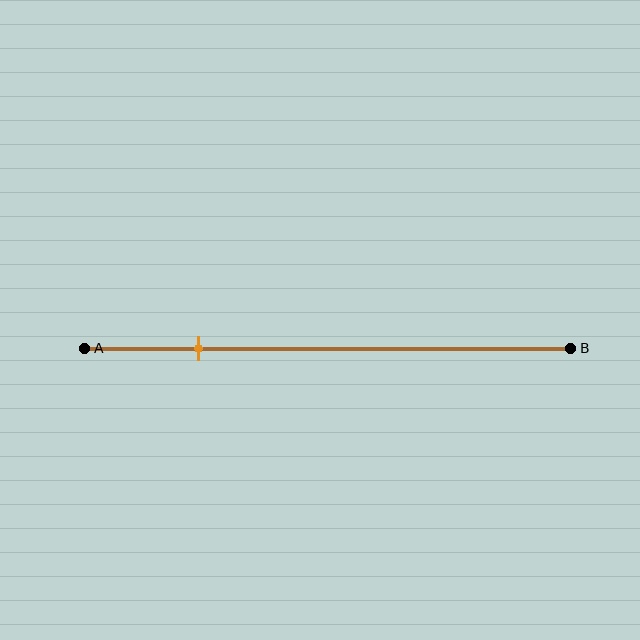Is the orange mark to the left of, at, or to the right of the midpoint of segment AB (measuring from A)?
The orange mark is to the left of the midpoint of segment AB.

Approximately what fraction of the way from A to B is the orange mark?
The orange mark is approximately 25% of the way from A to B.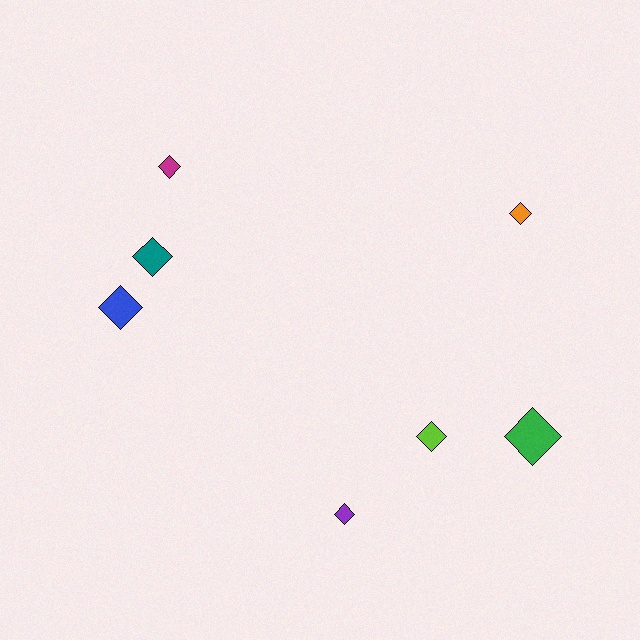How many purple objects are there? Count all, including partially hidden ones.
There is 1 purple object.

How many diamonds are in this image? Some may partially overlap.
There are 7 diamonds.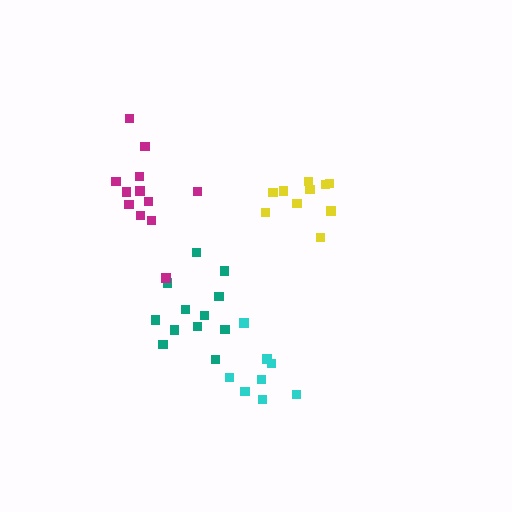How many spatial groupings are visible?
There are 4 spatial groupings.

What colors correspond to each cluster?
The clusters are colored: teal, magenta, cyan, yellow.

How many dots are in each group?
Group 1: 12 dots, Group 2: 12 dots, Group 3: 8 dots, Group 4: 10 dots (42 total).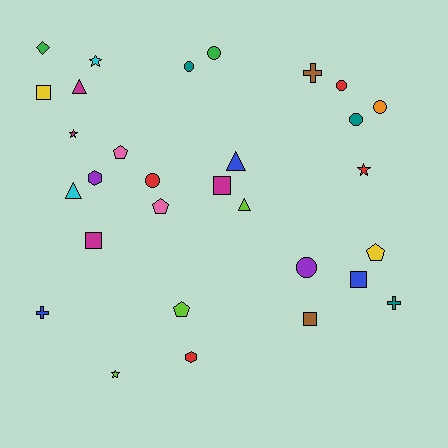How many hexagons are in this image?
There are 2 hexagons.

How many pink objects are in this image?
There are 2 pink objects.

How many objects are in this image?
There are 30 objects.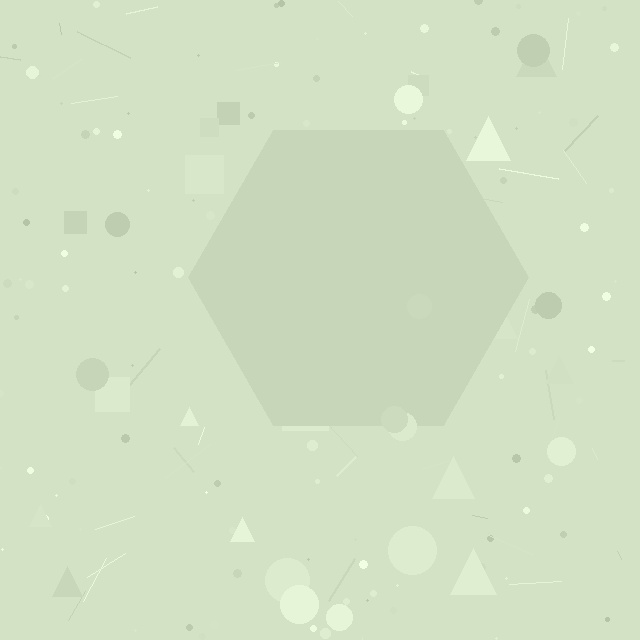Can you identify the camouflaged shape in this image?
The camouflaged shape is a hexagon.